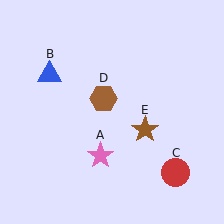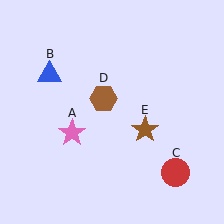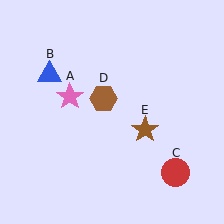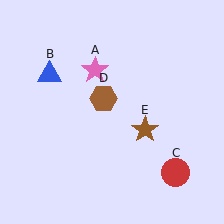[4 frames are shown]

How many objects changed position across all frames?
1 object changed position: pink star (object A).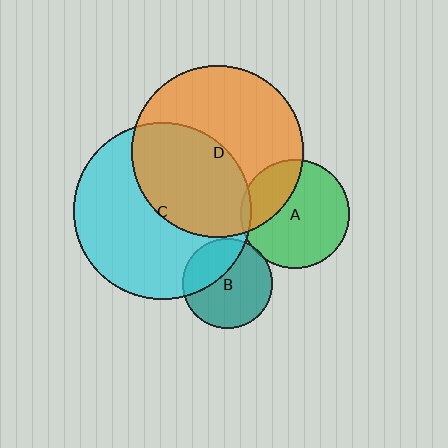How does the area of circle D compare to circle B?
Approximately 3.7 times.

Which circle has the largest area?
Circle C (cyan).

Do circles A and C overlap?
Yes.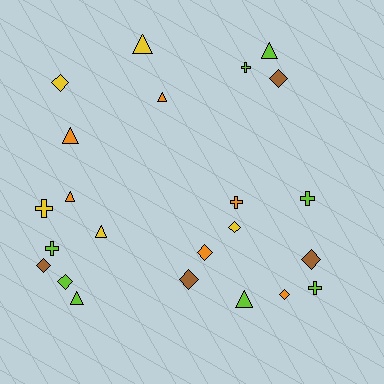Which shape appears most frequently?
Diamond, with 9 objects.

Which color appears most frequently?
Lime, with 8 objects.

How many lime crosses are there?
There are 4 lime crosses.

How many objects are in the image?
There are 23 objects.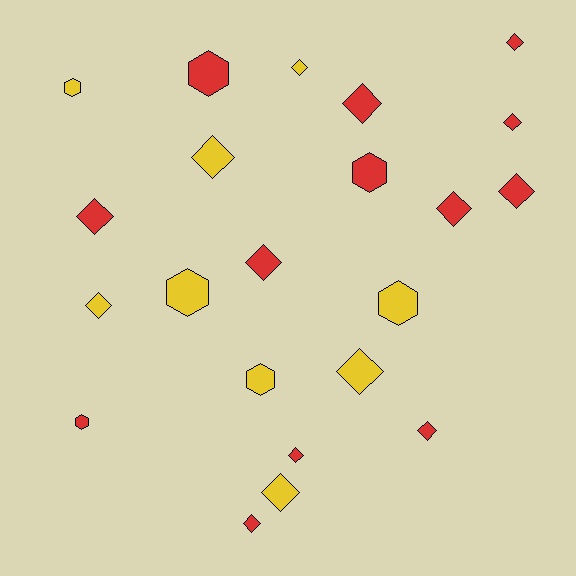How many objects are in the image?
There are 22 objects.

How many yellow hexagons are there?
There are 4 yellow hexagons.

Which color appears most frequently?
Red, with 13 objects.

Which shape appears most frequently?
Diamond, with 15 objects.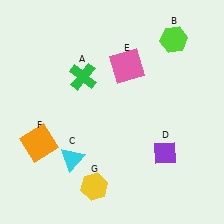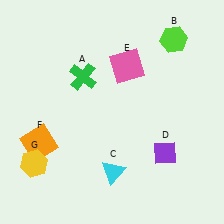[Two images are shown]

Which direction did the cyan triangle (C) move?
The cyan triangle (C) moved right.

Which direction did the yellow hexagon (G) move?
The yellow hexagon (G) moved left.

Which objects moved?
The objects that moved are: the cyan triangle (C), the yellow hexagon (G).